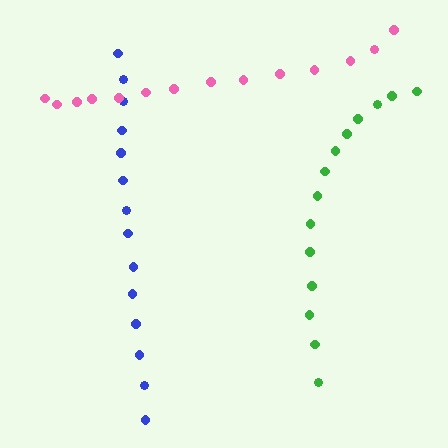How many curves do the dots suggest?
There are 3 distinct paths.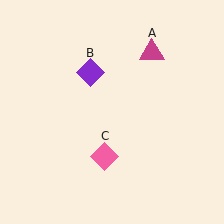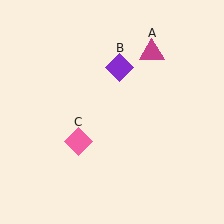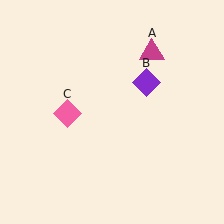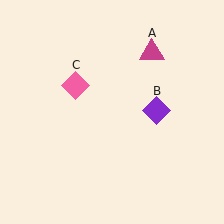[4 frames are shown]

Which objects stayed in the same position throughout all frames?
Magenta triangle (object A) remained stationary.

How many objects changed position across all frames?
2 objects changed position: purple diamond (object B), pink diamond (object C).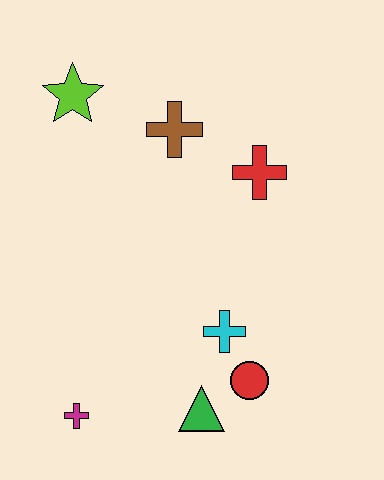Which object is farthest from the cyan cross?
The lime star is farthest from the cyan cross.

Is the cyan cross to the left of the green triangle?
No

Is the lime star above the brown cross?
Yes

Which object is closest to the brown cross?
The red cross is closest to the brown cross.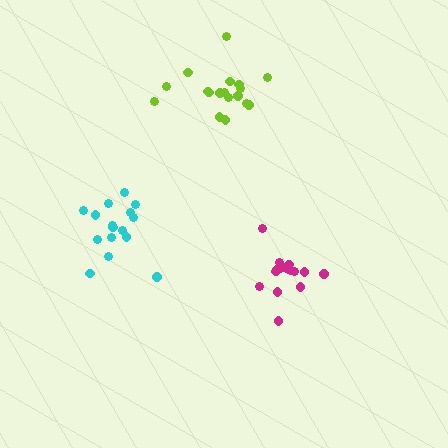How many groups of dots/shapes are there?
There are 3 groups.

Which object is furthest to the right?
The magenta cluster is rightmost.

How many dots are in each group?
Group 1: 16 dots, Group 2: 16 dots, Group 3: 18 dots (50 total).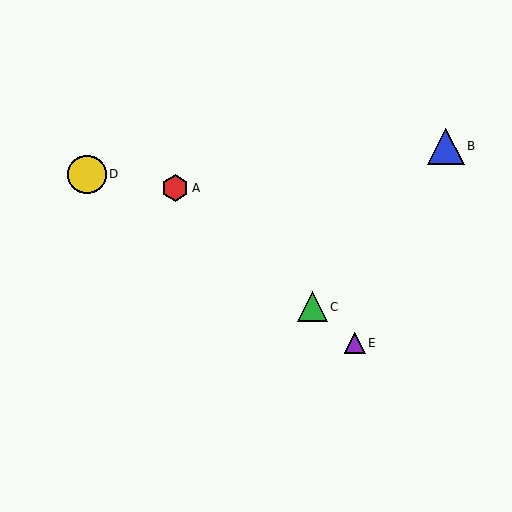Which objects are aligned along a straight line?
Objects A, C, E are aligned along a straight line.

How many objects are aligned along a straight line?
3 objects (A, C, E) are aligned along a straight line.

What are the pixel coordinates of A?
Object A is at (175, 188).